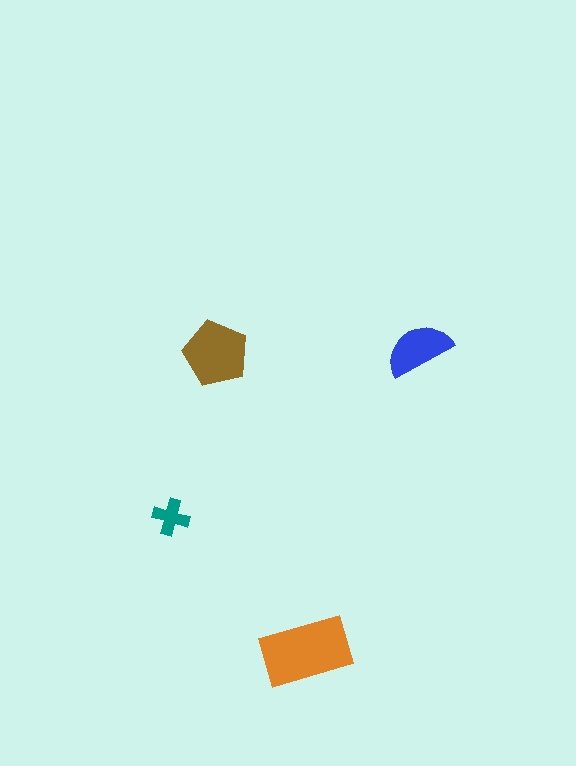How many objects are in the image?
There are 4 objects in the image.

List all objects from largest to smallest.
The orange rectangle, the brown pentagon, the blue semicircle, the teal cross.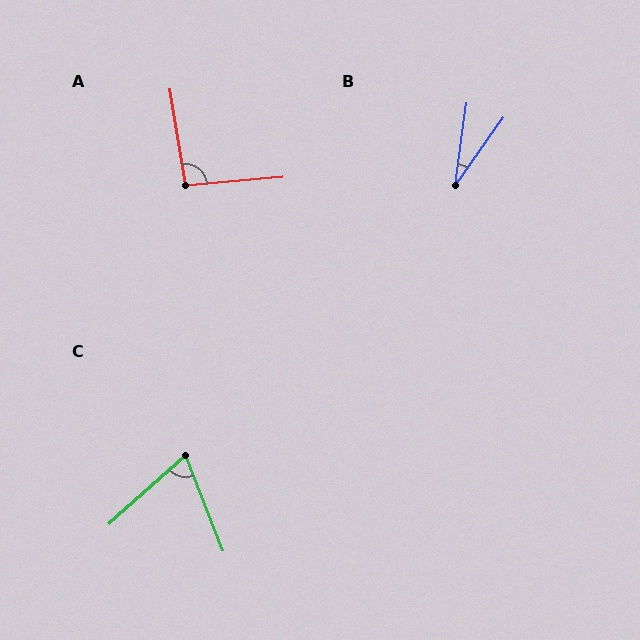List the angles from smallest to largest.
B (27°), C (70°), A (94°).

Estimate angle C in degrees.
Approximately 70 degrees.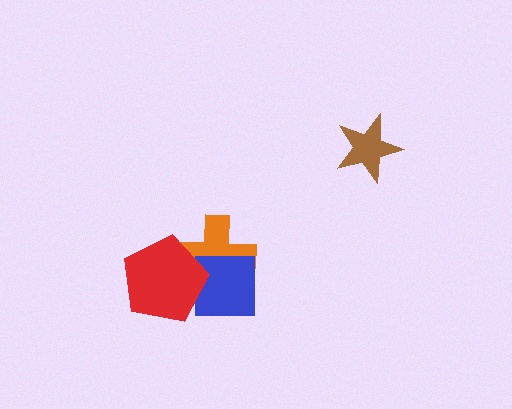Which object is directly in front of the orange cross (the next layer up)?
The blue square is directly in front of the orange cross.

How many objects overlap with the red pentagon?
2 objects overlap with the red pentagon.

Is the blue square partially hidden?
Yes, it is partially covered by another shape.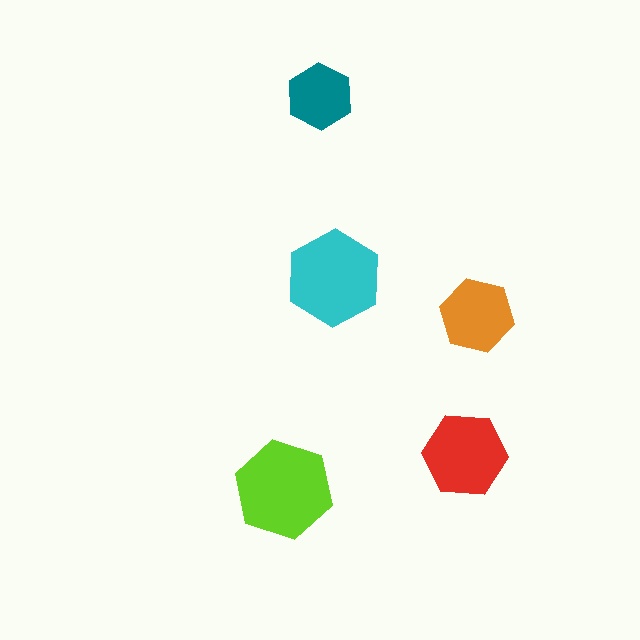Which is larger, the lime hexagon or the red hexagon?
The lime one.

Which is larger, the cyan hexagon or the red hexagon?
The cyan one.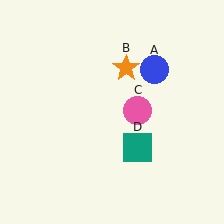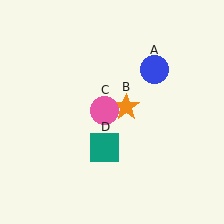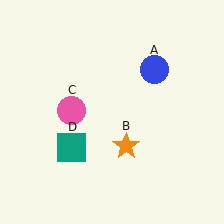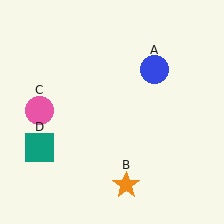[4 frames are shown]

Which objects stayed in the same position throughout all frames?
Blue circle (object A) remained stationary.